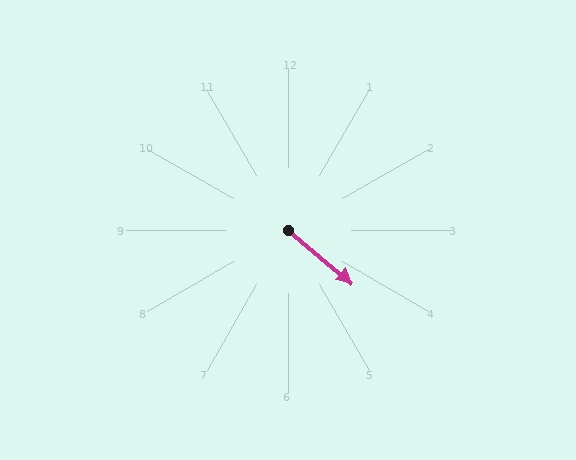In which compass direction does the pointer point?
Southeast.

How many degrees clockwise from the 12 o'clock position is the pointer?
Approximately 130 degrees.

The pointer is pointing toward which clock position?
Roughly 4 o'clock.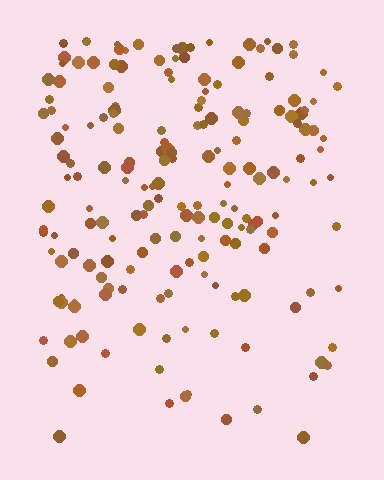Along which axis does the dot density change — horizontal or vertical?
Vertical.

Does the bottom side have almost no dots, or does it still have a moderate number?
Still a moderate number, just noticeably fewer than the top.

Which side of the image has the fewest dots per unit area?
The bottom.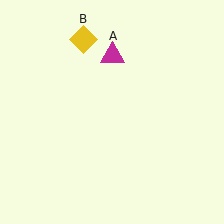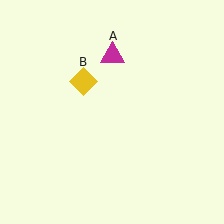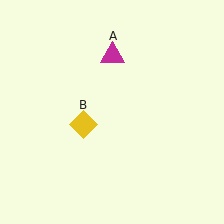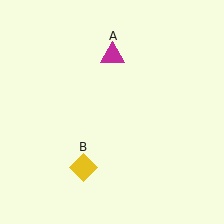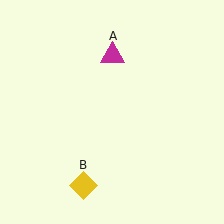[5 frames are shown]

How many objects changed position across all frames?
1 object changed position: yellow diamond (object B).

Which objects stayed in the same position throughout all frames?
Magenta triangle (object A) remained stationary.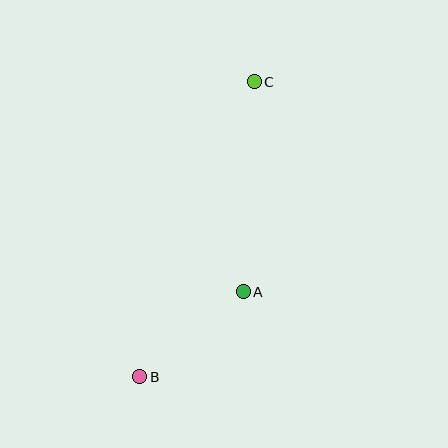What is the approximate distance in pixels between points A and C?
The distance between A and C is approximately 210 pixels.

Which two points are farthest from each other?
Points B and C are farthest from each other.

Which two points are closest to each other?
Points A and B are closest to each other.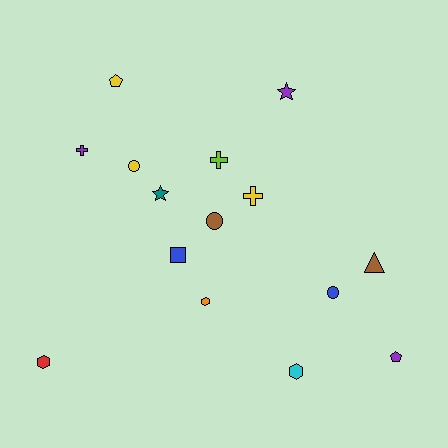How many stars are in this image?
There are 2 stars.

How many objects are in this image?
There are 15 objects.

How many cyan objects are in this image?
There is 1 cyan object.